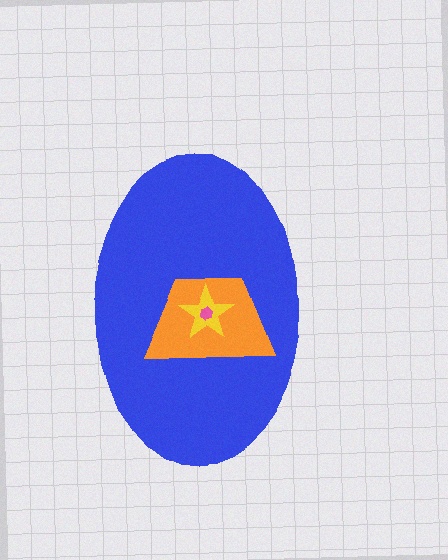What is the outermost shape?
The blue ellipse.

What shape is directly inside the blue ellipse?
The orange trapezoid.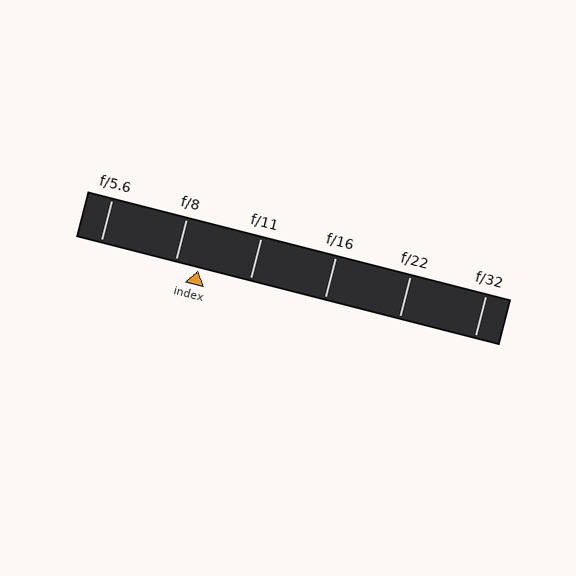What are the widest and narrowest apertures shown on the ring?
The widest aperture shown is f/5.6 and the narrowest is f/32.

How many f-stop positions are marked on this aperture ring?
There are 6 f-stop positions marked.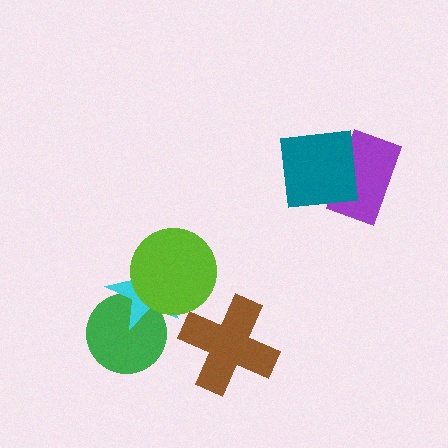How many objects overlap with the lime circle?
1 object overlaps with the lime circle.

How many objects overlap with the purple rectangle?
1 object overlaps with the purple rectangle.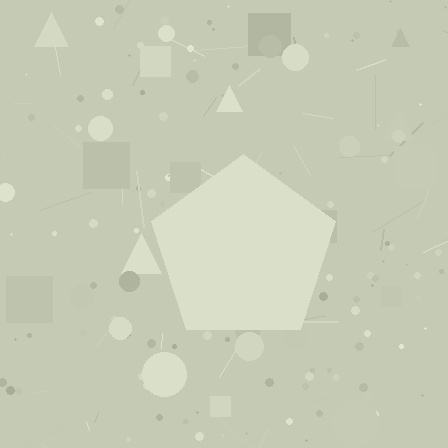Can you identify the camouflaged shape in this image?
The camouflaged shape is a pentagon.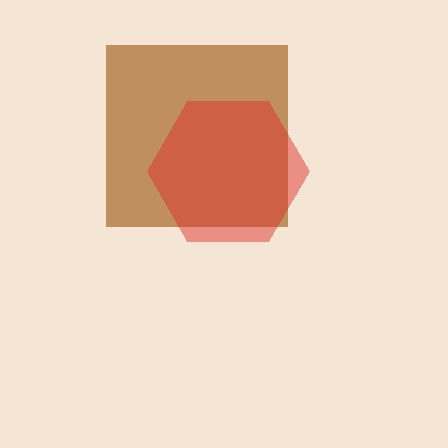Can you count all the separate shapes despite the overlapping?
Yes, there are 2 separate shapes.